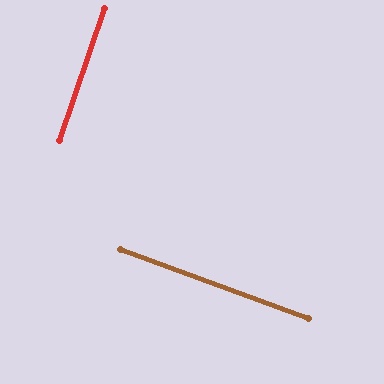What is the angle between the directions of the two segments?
Approximately 88 degrees.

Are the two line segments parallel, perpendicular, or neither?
Perpendicular — they meet at approximately 88°.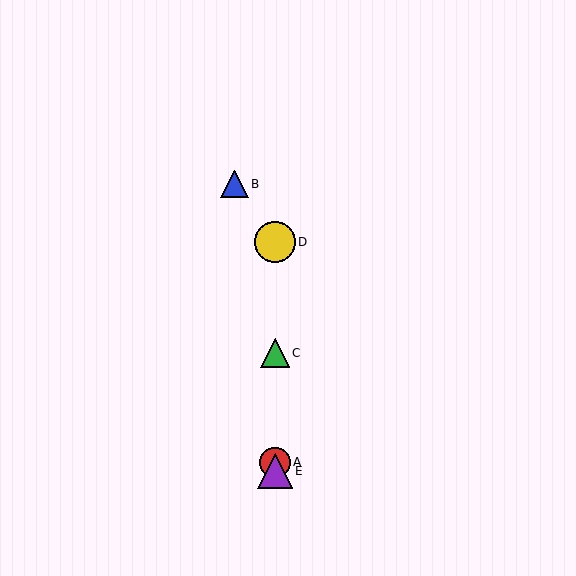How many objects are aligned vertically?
4 objects (A, C, D, E) are aligned vertically.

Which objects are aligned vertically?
Objects A, C, D, E are aligned vertically.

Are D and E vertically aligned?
Yes, both are at x≈275.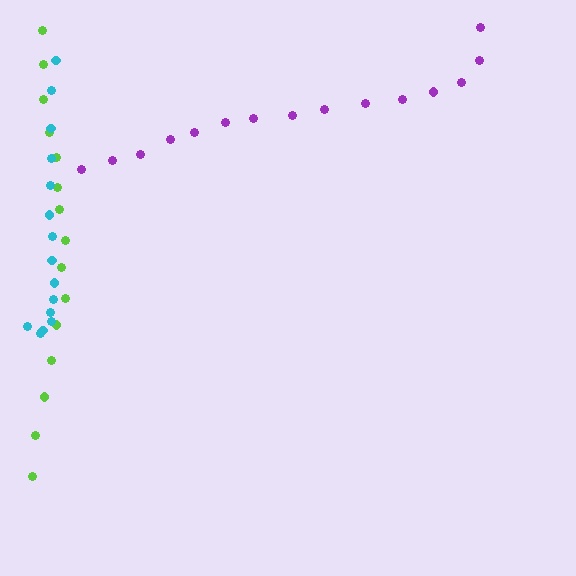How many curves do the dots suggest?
There are 3 distinct paths.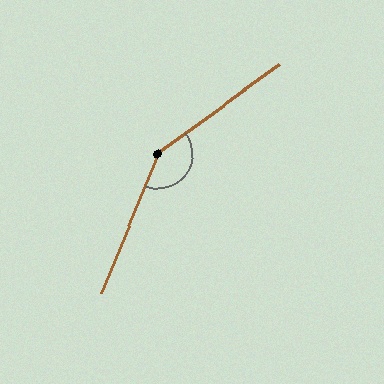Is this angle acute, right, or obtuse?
It is obtuse.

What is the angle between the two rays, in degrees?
Approximately 148 degrees.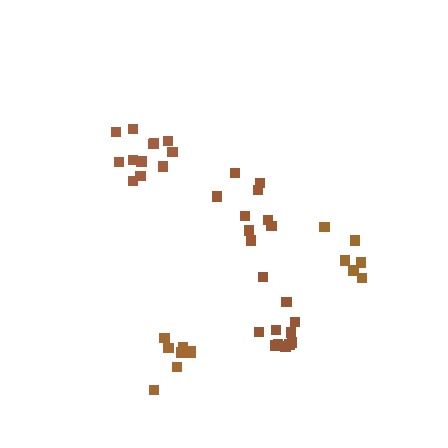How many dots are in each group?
Group 1: 8 dots, Group 2: 12 dots, Group 3: 11 dots, Group 4: 6 dots, Group 5: 9 dots (46 total).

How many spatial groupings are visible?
There are 5 spatial groupings.